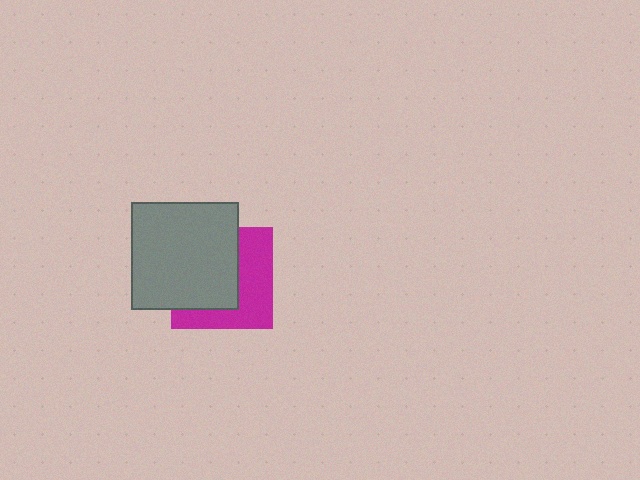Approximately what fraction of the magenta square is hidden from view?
Roughly 54% of the magenta square is hidden behind the gray square.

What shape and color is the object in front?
The object in front is a gray square.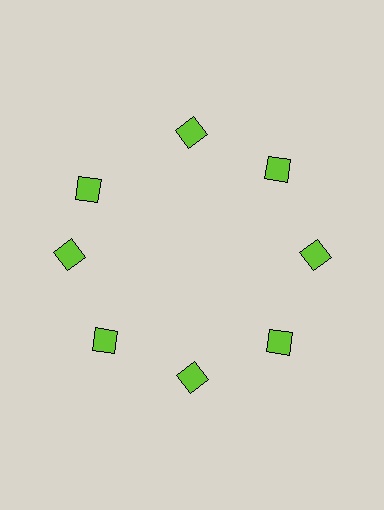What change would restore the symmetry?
The symmetry would be restored by rotating it back into even spacing with its neighbors so that all 8 squares sit at equal angles and equal distance from the center.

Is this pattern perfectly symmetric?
No. The 8 lime squares are arranged in a ring, but one element near the 10 o'clock position is rotated out of alignment along the ring, breaking the 8-fold rotational symmetry.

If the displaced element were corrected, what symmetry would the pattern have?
It would have 8-fold rotational symmetry — the pattern would map onto itself every 45 degrees.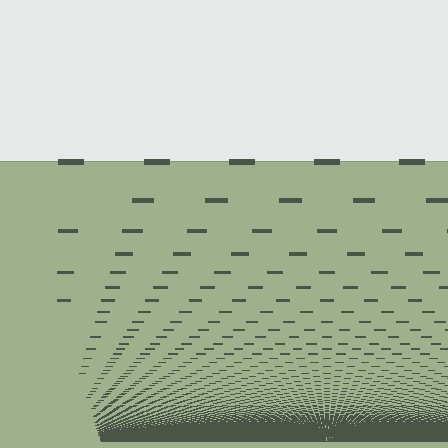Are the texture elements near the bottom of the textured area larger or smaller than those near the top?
Smaller. The gradient is inverted — elements near the bottom are smaller and denser.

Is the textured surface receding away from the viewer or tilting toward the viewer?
The surface appears to tilt toward the viewer. Texture elements get larger and sparser toward the top.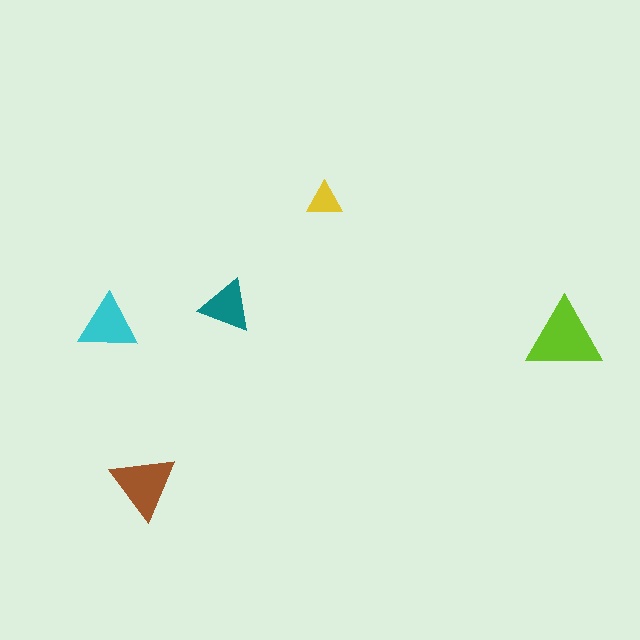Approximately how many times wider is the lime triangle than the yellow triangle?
About 2 times wider.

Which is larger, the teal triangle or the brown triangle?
The brown one.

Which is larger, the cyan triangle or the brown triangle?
The brown one.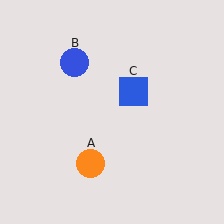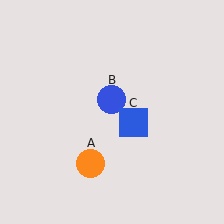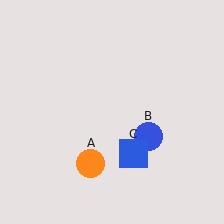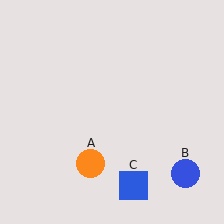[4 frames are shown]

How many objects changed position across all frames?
2 objects changed position: blue circle (object B), blue square (object C).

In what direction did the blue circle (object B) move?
The blue circle (object B) moved down and to the right.